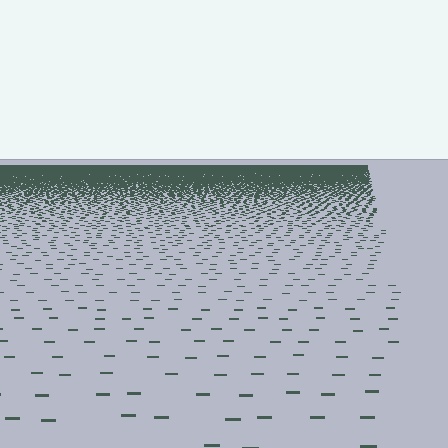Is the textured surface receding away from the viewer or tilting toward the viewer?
The surface is receding away from the viewer. Texture elements get smaller and denser toward the top.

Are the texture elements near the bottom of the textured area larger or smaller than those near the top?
Larger. Near the bottom, elements are closer to the viewer and appear at a bigger on-screen size.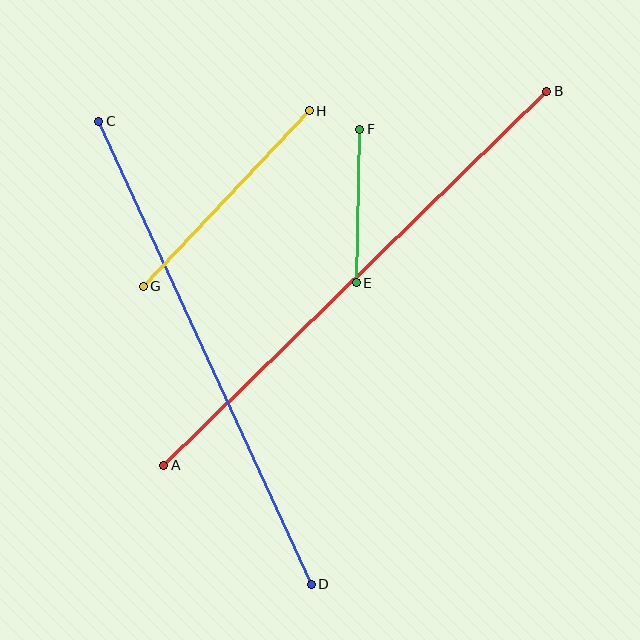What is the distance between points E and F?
The distance is approximately 153 pixels.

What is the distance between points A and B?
The distance is approximately 535 pixels.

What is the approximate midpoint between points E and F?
The midpoint is at approximately (358, 206) pixels.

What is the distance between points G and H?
The distance is approximately 241 pixels.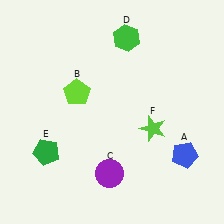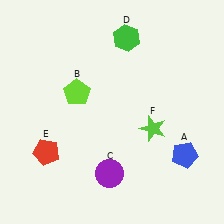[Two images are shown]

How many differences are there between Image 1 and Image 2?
There is 1 difference between the two images.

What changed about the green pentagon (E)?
In Image 1, E is green. In Image 2, it changed to red.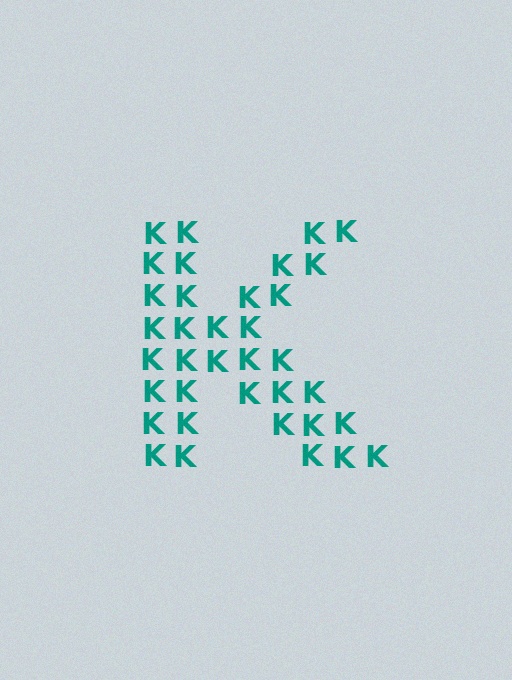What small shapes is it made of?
It is made of small letter K's.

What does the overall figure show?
The overall figure shows the letter K.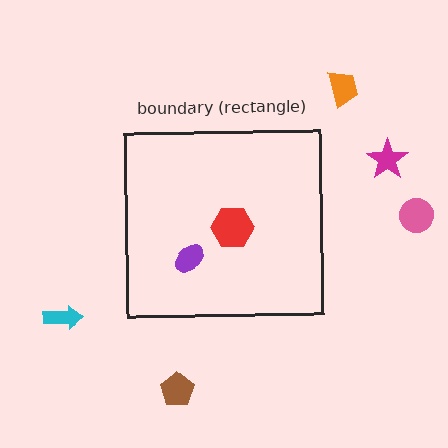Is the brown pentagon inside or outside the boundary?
Outside.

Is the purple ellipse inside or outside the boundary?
Inside.